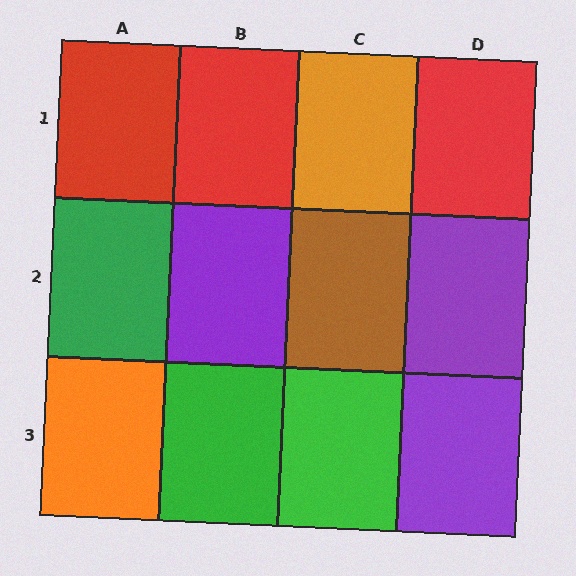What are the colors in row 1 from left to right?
Red, red, orange, red.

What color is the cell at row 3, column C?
Green.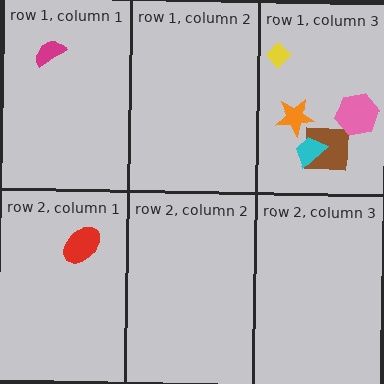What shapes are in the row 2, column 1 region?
The red ellipse.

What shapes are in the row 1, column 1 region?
The magenta semicircle.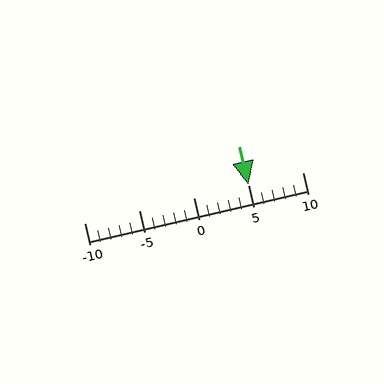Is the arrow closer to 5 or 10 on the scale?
The arrow is closer to 5.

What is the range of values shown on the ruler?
The ruler shows values from -10 to 10.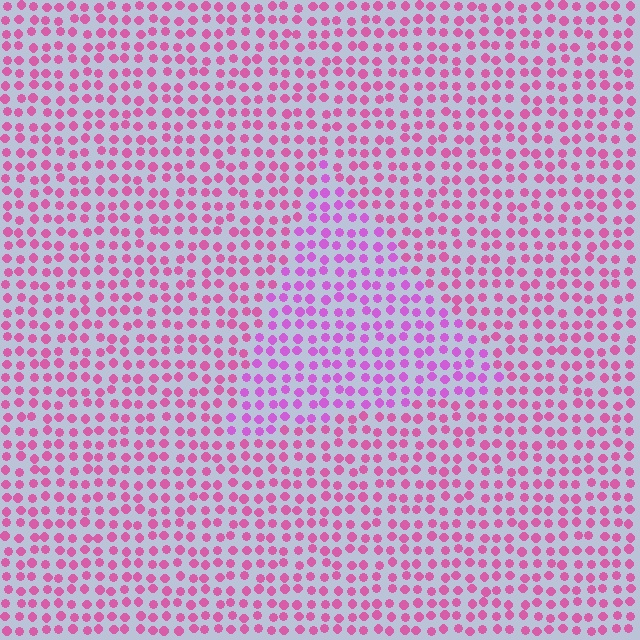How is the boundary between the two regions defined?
The boundary is defined purely by a slight shift in hue (about 27 degrees). Spacing, size, and orientation are identical on both sides.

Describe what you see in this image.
The image is filled with small pink elements in a uniform arrangement. A triangle-shaped region is visible where the elements are tinted to a slightly different hue, forming a subtle color boundary.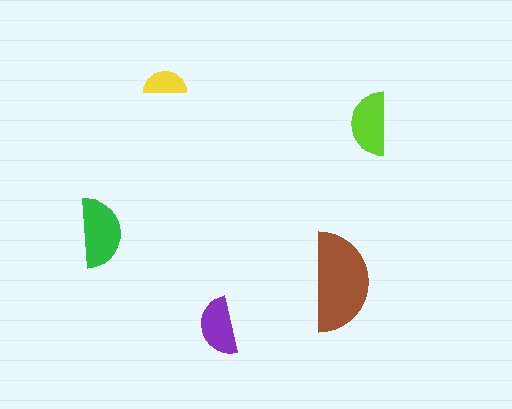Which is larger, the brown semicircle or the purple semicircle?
The brown one.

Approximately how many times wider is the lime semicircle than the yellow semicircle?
About 1.5 times wider.